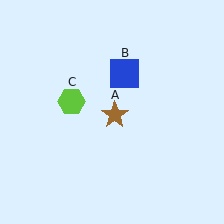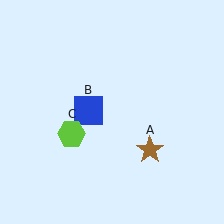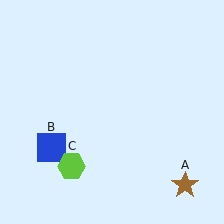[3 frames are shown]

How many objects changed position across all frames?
3 objects changed position: brown star (object A), blue square (object B), lime hexagon (object C).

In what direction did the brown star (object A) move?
The brown star (object A) moved down and to the right.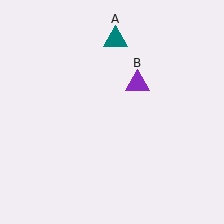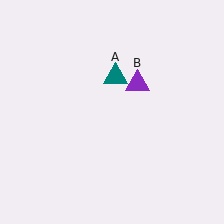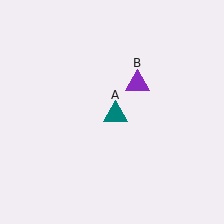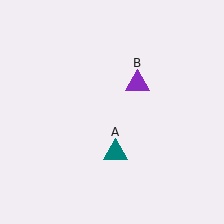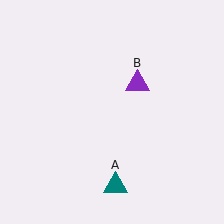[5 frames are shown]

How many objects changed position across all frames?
1 object changed position: teal triangle (object A).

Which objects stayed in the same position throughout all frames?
Purple triangle (object B) remained stationary.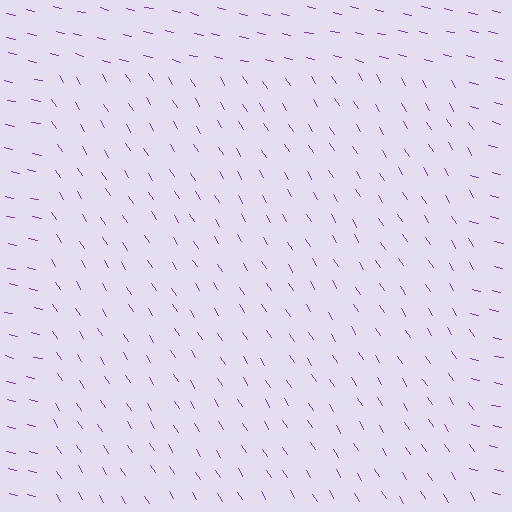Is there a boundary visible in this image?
Yes, there is a texture boundary formed by a change in line orientation.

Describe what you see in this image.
The image is filled with small purple line segments. A rectangle region in the image has lines oriented differently from the surrounding lines, creating a visible texture boundary.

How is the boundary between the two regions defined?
The boundary is defined purely by a change in line orientation (approximately 45 degrees difference). All lines are the same color and thickness.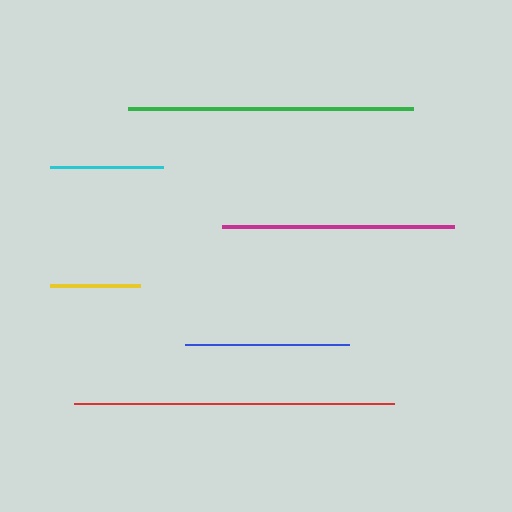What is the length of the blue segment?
The blue segment is approximately 164 pixels long.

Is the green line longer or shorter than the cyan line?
The green line is longer than the cyan line.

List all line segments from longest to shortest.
From longest to shortest: red, green, magenta, blue, cyan, yellow.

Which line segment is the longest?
The red line is the longest at approximately 321 pixels.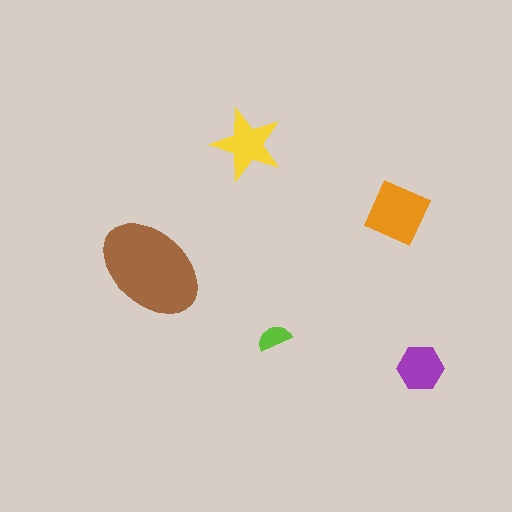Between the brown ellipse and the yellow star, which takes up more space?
The brown ellipse.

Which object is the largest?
The brown ellipse.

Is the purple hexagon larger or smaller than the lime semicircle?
Larger.